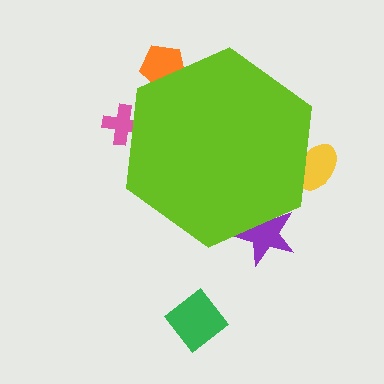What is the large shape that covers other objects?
A lime hexagon.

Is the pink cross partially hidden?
Yes, the pink cross is partially hidden behind the lime hexagon.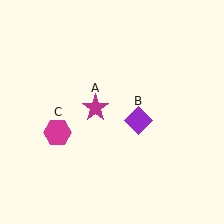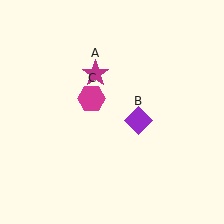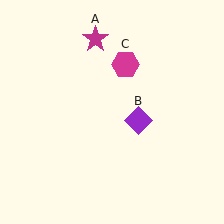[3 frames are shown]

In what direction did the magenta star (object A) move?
The magenta star (object A) moved up.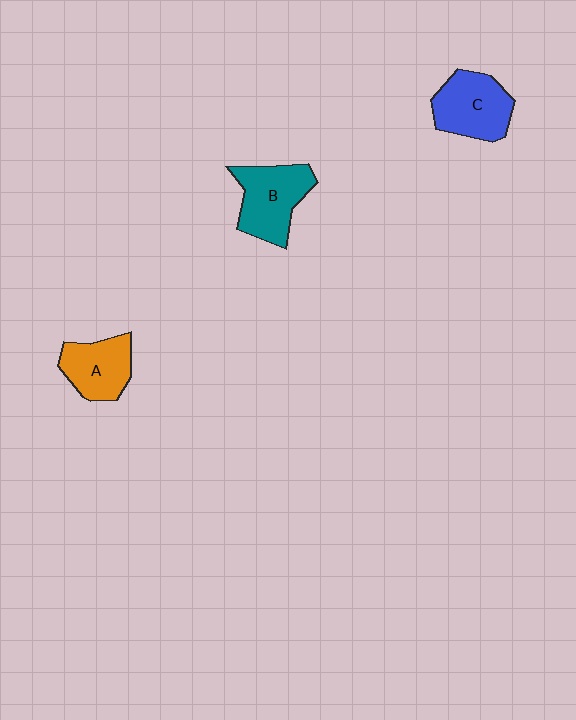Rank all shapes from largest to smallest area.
From largest to smallest: B (teal), C (blue), A (orange).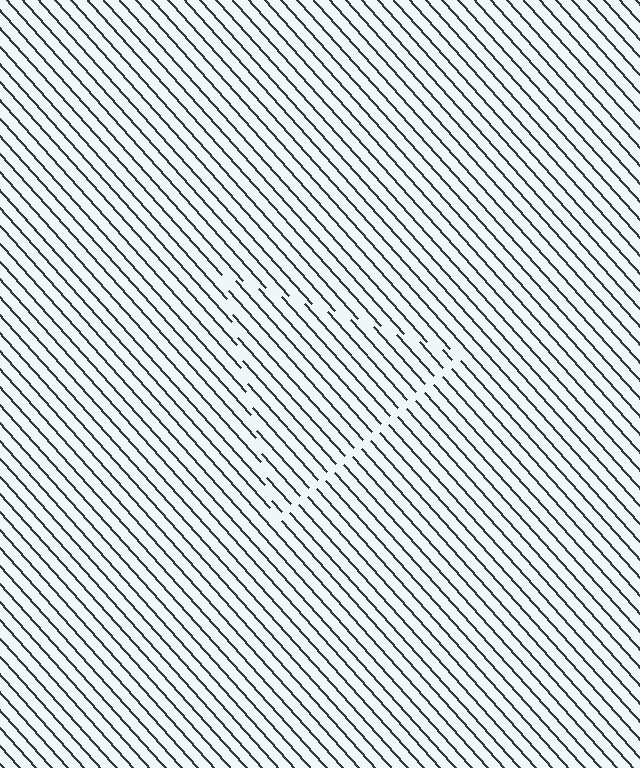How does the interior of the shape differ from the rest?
The interior of the shape contains the same grating, shifted by half a period — the contour is defined by the phase discontinuity where line-ends from the inner and outer gratings abut.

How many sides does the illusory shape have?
3 sides — the line-ends trace a triangle.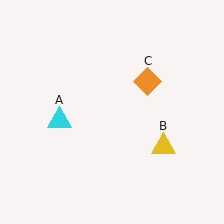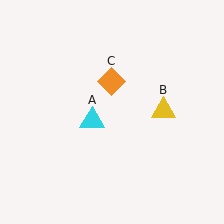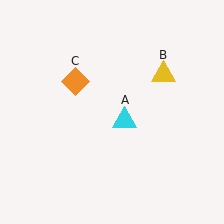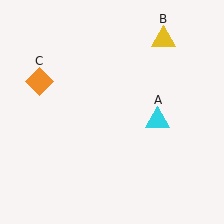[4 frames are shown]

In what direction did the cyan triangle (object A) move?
The cyan triangle (object A) moved right.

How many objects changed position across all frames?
3 objects changed position: cyan triangle (object A), yellow triangle (object B), orange diamond (object C).